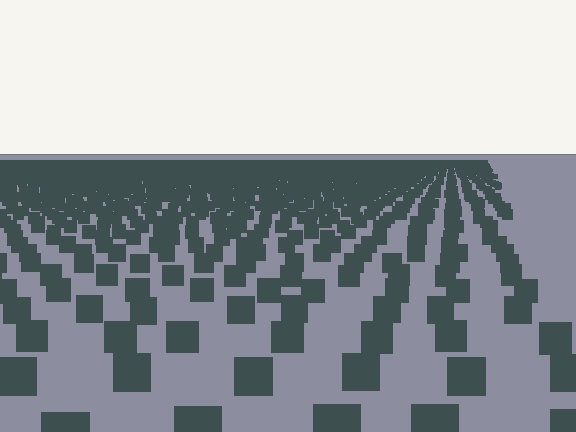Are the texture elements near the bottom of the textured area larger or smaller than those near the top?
Larger. Near the bottom, elements are closer to the viewer and appear at a bigger on-screen size.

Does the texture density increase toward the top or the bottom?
Density increases toward the top.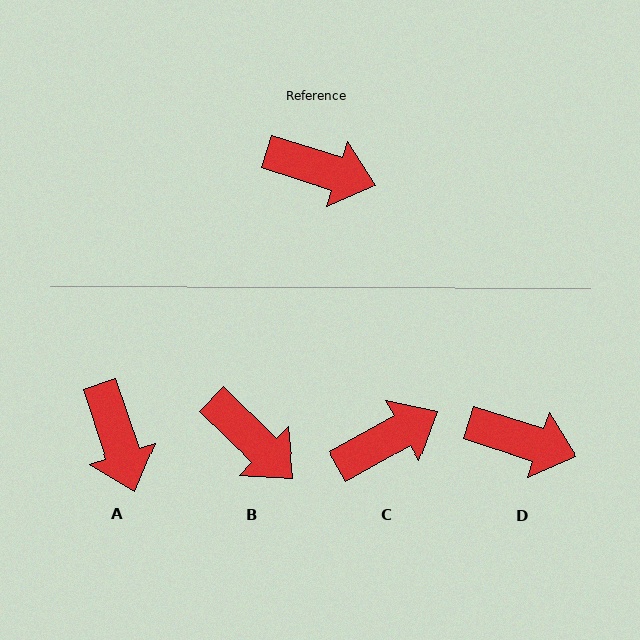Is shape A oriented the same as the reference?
No, it is off by about 54 degrees.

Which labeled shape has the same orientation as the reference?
D.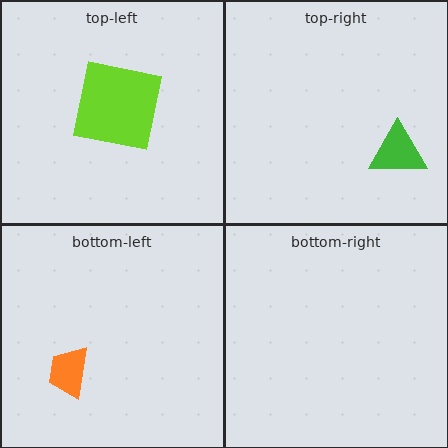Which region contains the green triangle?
The top-right region.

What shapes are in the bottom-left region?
The orange trapezoid.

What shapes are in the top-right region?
The green triangle.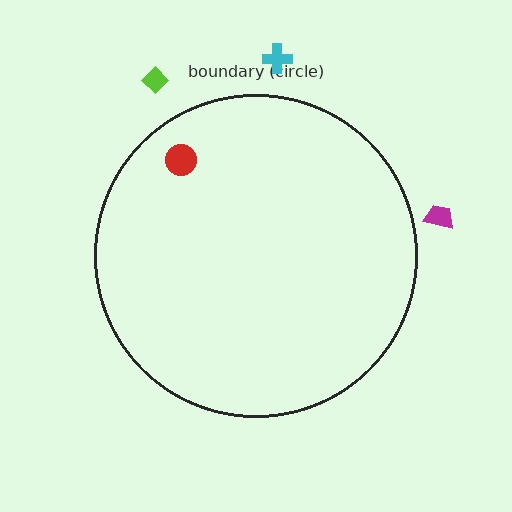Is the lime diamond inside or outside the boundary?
Outside.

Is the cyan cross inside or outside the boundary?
Outside.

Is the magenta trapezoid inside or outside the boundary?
Outside.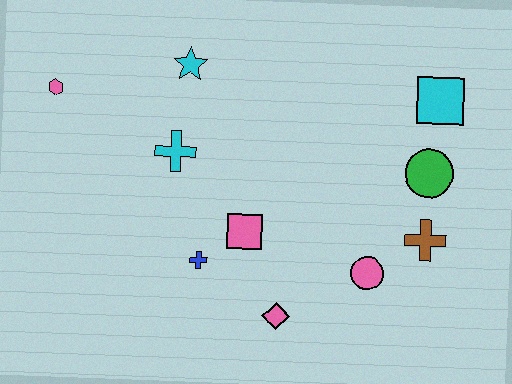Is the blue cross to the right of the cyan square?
No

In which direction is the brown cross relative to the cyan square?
The brown cross is below the cyan square.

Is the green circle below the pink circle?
No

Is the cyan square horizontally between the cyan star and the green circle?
No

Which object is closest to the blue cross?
The pink square is closest to the blue cross.